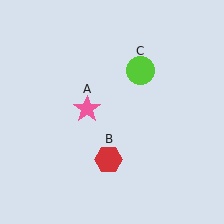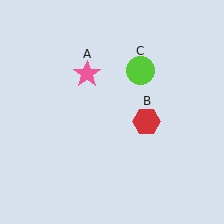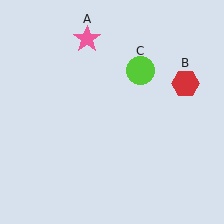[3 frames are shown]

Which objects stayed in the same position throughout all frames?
Lime circle (object C) remained stationary.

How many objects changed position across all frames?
2 objects changed position: pink star (object A), red hexagon (object B).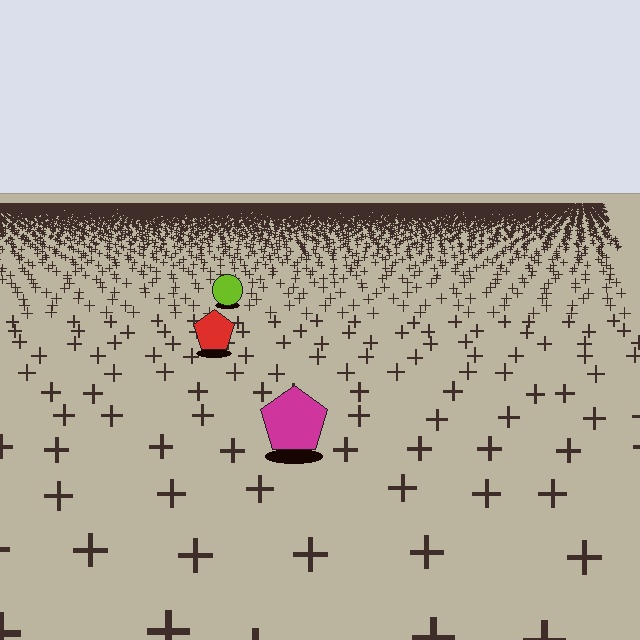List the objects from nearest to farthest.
From nearest to farthest: the magenta pentagon, the red pentagon, the lime circle.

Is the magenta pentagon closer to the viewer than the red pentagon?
Yes. The magenta pentagon is closer — you can tell from the texture gradient: the ground texture is coarser near it.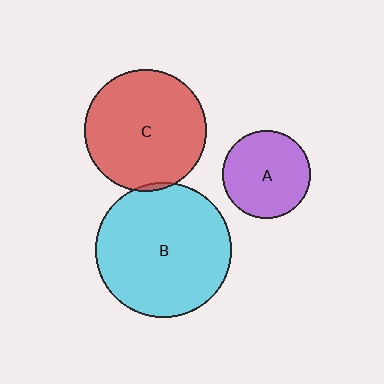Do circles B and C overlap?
Yes.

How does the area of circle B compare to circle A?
Approximately 2.4 times.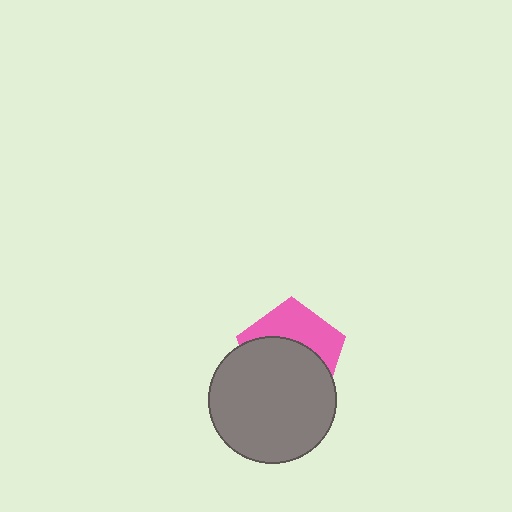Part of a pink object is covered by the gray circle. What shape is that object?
It is a pentagon.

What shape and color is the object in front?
The object in front is a gray circle.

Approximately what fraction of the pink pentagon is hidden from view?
Roughly 59% of the pink pentagon is hidden behind the gray circle.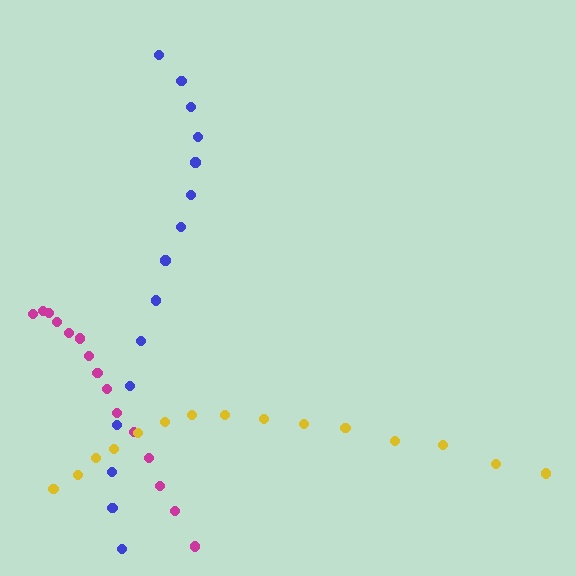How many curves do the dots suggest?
There are 3 distinct paths.